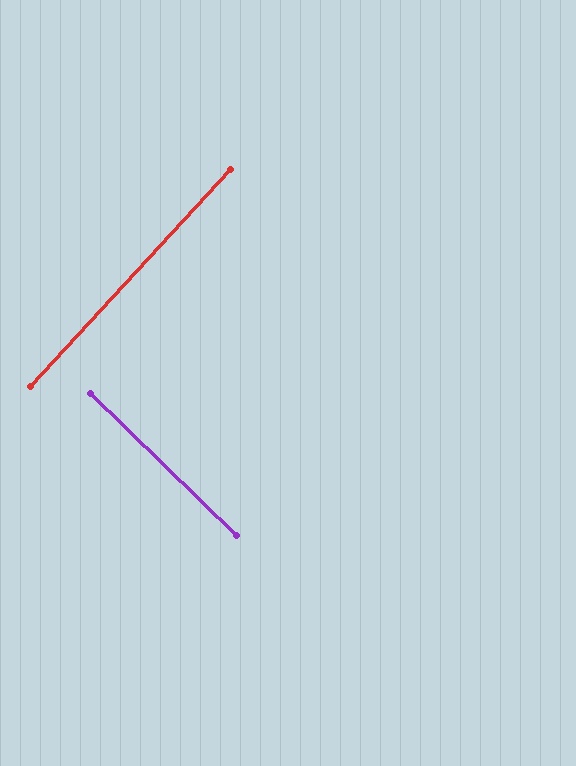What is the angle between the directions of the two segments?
Approximately 89 degrees.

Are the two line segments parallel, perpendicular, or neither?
Perpendicular — they meet at approximately 89°.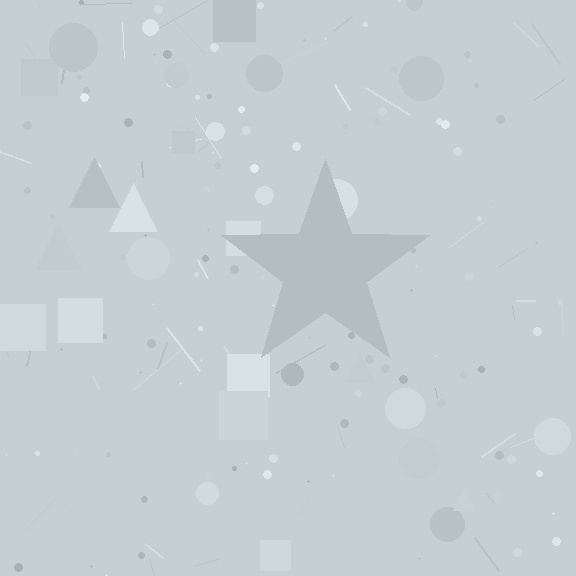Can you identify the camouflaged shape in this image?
The camouflaged shape is a star.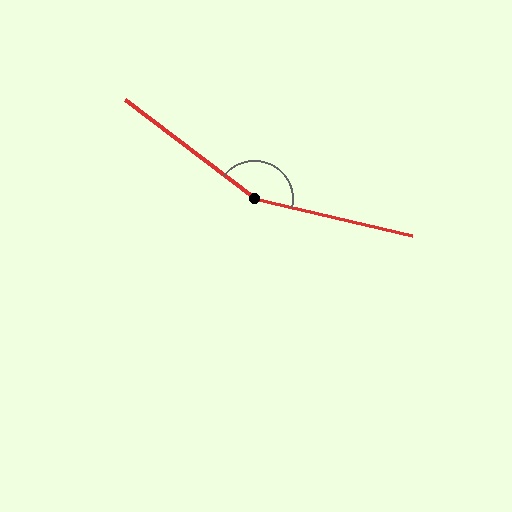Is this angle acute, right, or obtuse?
It is obtuse.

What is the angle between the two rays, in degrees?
Approximately 156 degrees.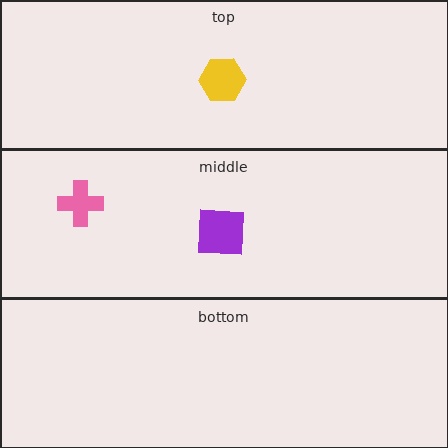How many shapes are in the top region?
1.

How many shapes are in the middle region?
2.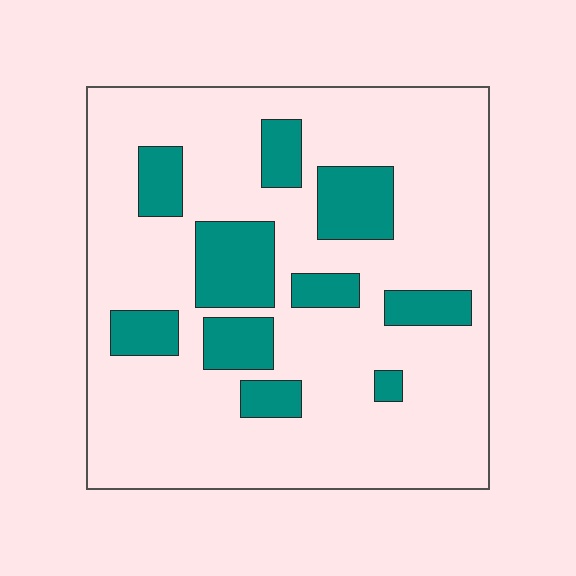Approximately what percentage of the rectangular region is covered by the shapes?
Approximately 20%.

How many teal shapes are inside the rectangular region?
10.